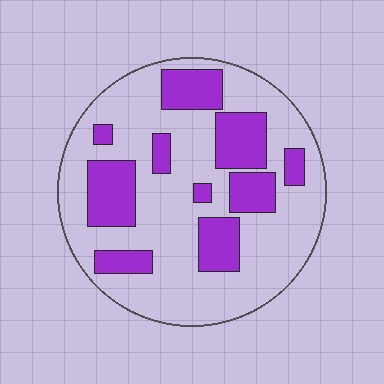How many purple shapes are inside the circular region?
10.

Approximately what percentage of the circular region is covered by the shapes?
Approximately 30%.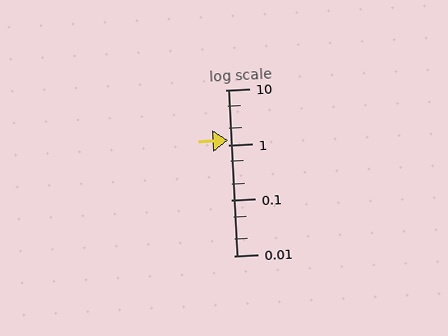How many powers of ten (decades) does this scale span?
The scale spans 3 decades, from 0.01 to 10.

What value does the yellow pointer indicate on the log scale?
The pointer indicates approximately 1.2.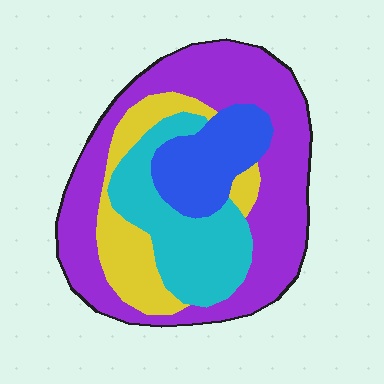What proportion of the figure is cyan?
Cyan covers around 20% of the figure.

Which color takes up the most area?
Purple, at roughly 45%.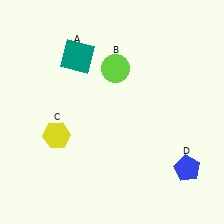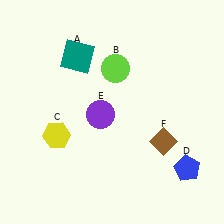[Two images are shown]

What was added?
A purple circle (E), a brown diamond (F) were added in Image 2.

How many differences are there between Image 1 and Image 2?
There are 2 differences between the two images.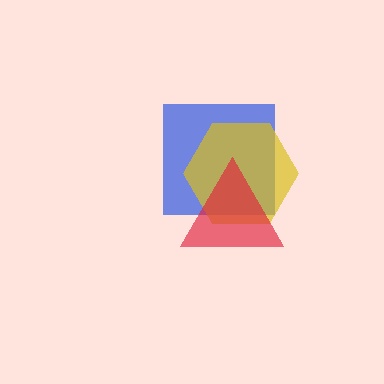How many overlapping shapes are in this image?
There are 3 overlapping shapes in the image.